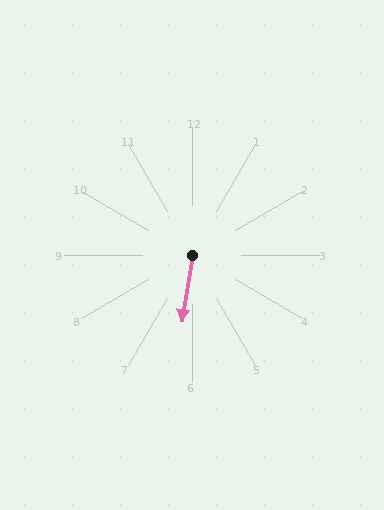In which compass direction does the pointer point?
South.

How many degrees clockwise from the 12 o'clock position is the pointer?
Approximately 189 degrees.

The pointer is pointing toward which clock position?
Roughly 6 o'clock.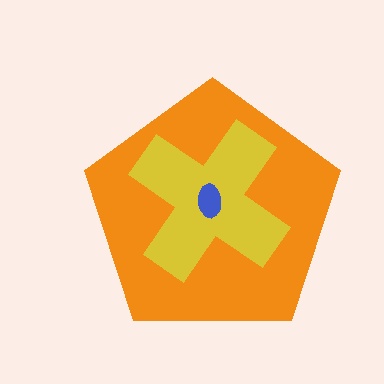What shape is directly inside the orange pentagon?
The yellow cross.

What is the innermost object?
The blue ellipse.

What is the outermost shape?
The orange pentagon.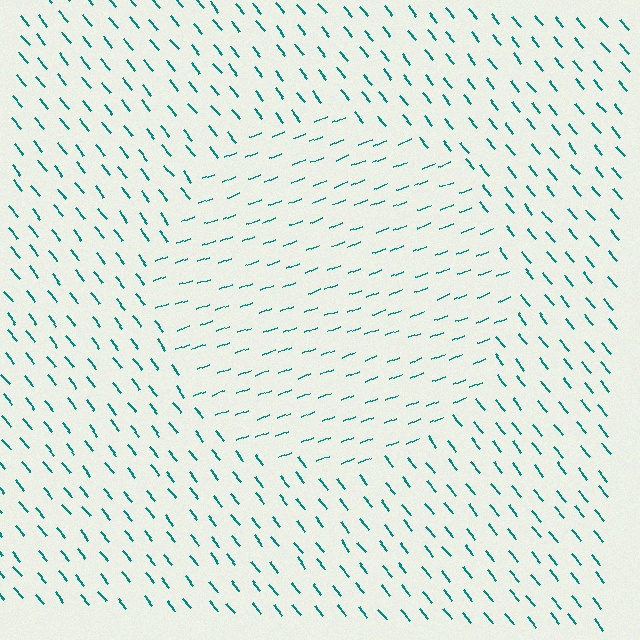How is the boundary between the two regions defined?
The boundary is defined purely by a change in line orientation (approximately 73 degrees difference). All lines are the same color and thickness.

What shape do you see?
I see a circle.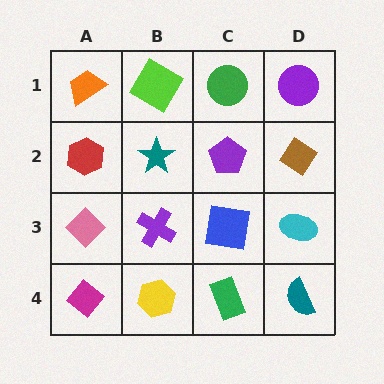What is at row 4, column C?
A green rectangle.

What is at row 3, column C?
A blue square.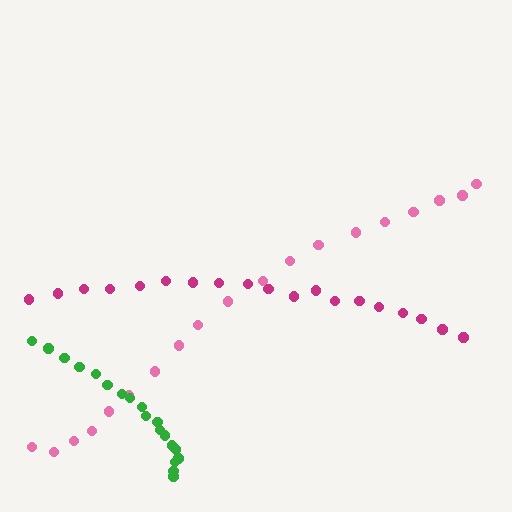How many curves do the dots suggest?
There are 3 distinct paths.